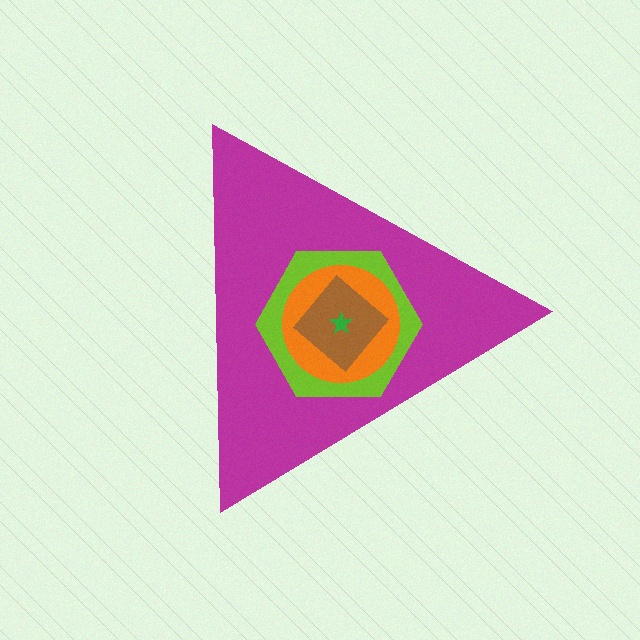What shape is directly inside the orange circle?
The brown diamond.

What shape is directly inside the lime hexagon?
The orange circle.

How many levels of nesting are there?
5.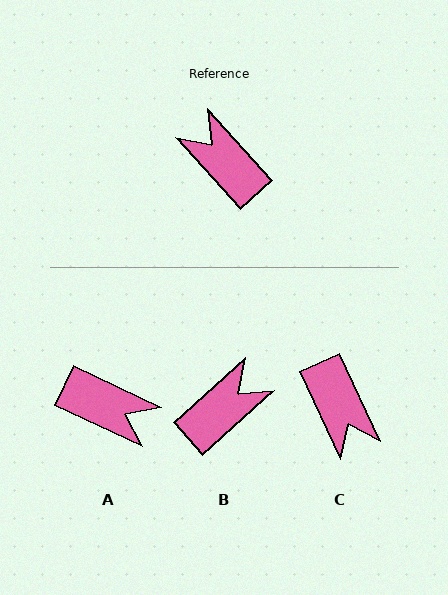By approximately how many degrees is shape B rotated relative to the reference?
Approximately 90 degrees clockwise.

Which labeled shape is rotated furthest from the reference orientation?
C, about 163 degrees away.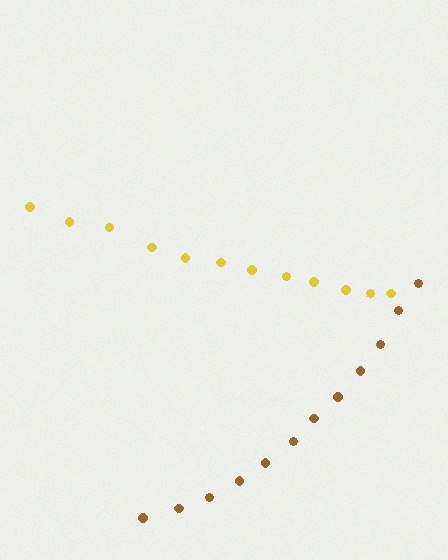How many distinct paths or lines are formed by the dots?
There are 2 distinct paths.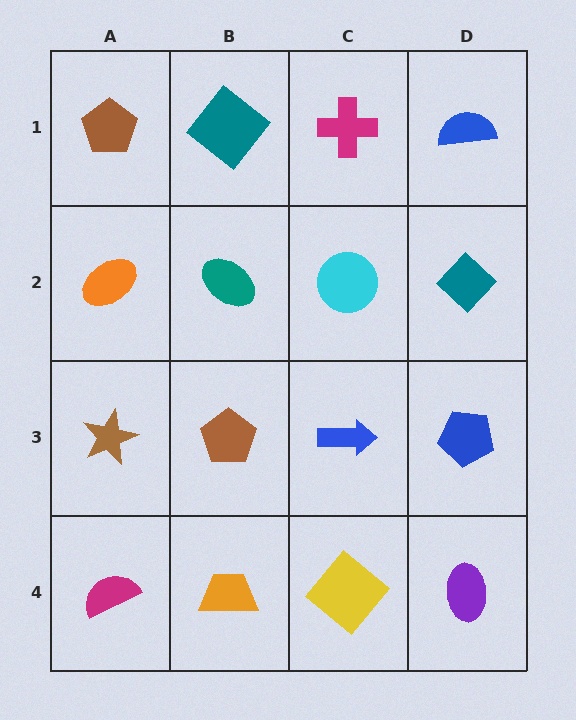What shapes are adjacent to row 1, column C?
A cyan circle (row 2, column C), a teal diamond (row 1, column B), a blue semicircle (row 1, column D).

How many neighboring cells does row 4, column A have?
2.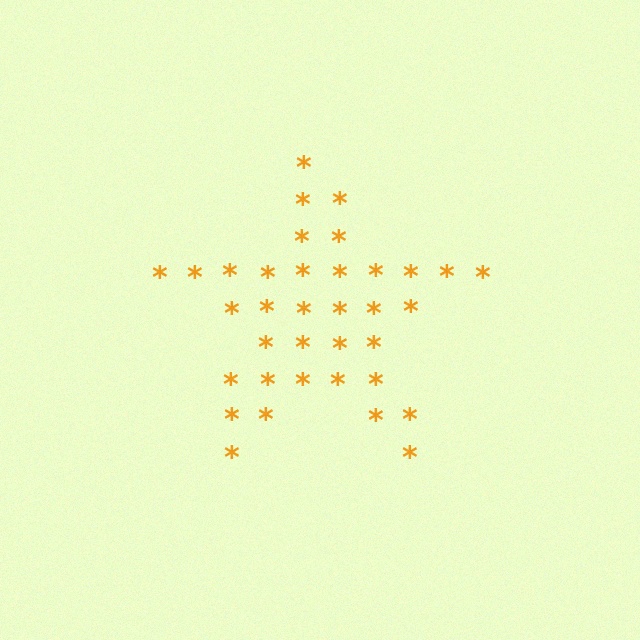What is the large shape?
The large shape is a star.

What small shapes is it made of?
It is made of small asterisks.